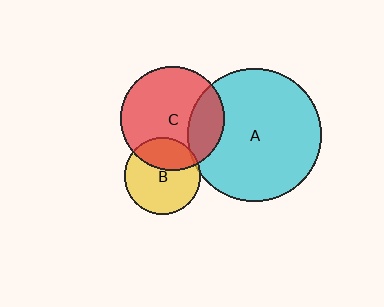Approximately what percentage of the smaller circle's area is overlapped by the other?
Approximately 5%.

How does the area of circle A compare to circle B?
Approximately 3.0 times.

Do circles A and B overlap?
Yes.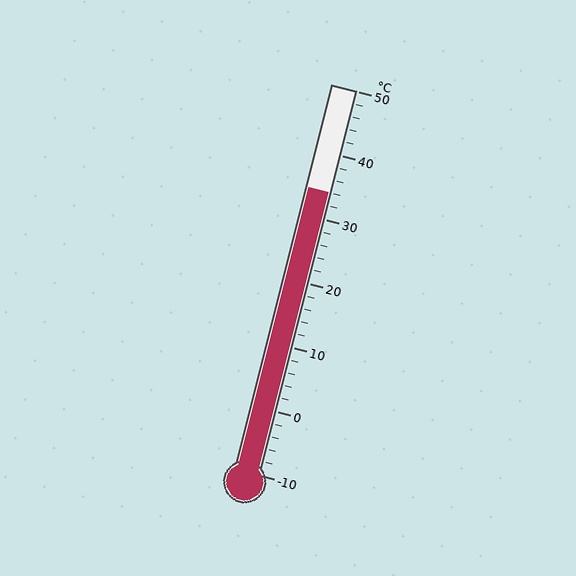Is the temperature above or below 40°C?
The temperature is below 40°C.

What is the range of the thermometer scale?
The thermometer scale ranges from -10°C to 50°C.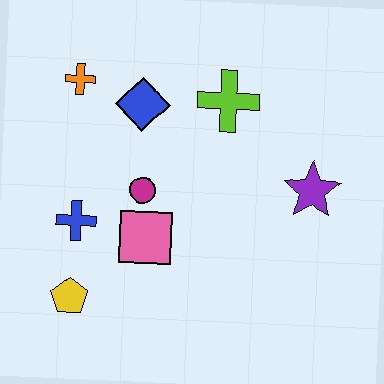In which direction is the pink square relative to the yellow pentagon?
The pink square is to the right of the yellow pentagon.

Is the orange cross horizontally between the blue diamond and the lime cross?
No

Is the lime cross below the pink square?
No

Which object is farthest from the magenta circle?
The purple star is farthest from the magenta circle.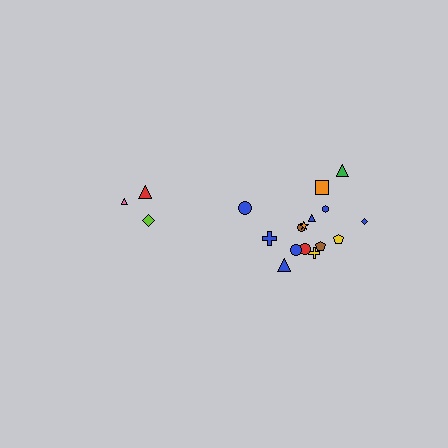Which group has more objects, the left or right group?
The right group.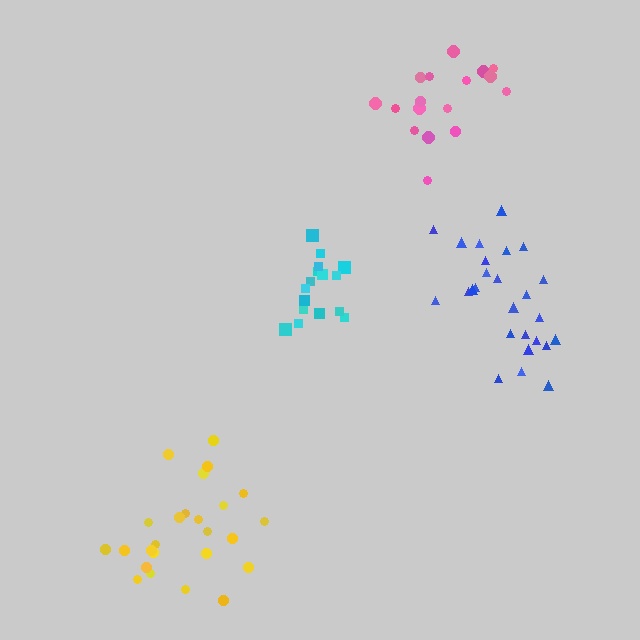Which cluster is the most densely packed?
Cyan.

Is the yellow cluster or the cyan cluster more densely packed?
Cyan.